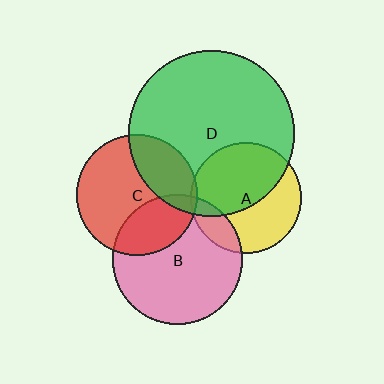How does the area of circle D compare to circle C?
Approximately 1.9 times.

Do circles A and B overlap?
Yes.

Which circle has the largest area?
Circle D (green).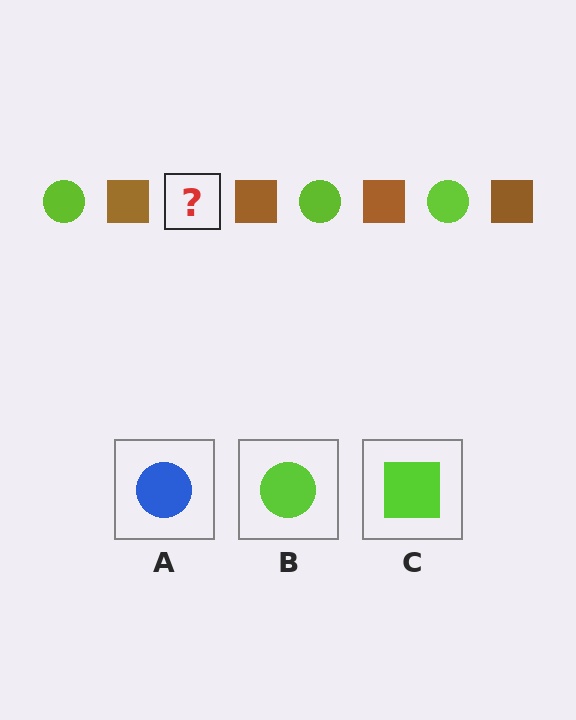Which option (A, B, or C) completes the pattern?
B.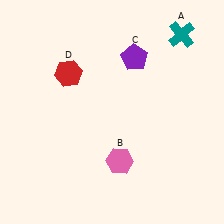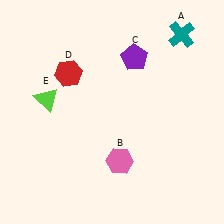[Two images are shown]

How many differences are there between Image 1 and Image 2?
There is 1 difference between the two images.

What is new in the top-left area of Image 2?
A lime triangle (E) was added in the top-left area of Image 2.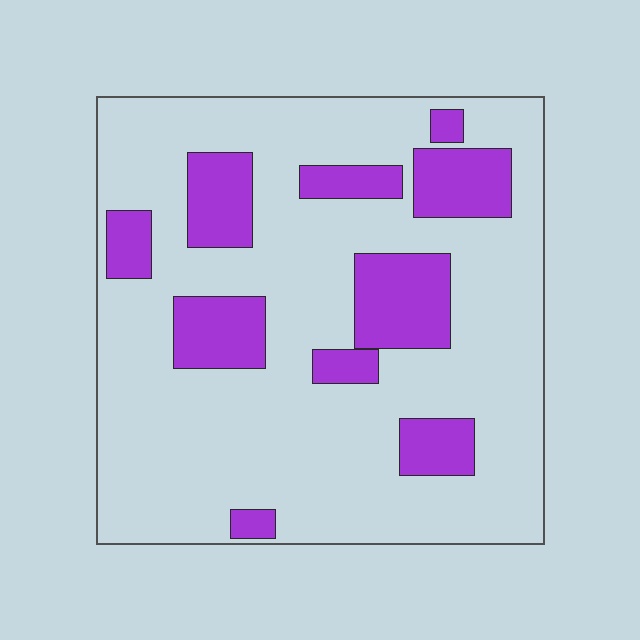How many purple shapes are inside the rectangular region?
10.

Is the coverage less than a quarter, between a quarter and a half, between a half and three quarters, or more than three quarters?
Less than a quarter.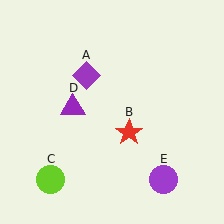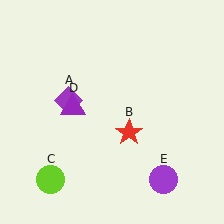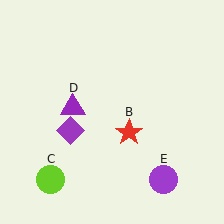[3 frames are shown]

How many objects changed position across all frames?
1 object changed position: purple diamond (object A).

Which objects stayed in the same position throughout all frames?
Red star (object B) and lime circle (object C) and purple triangle (object D) and purple circle (object E) remained stationary.